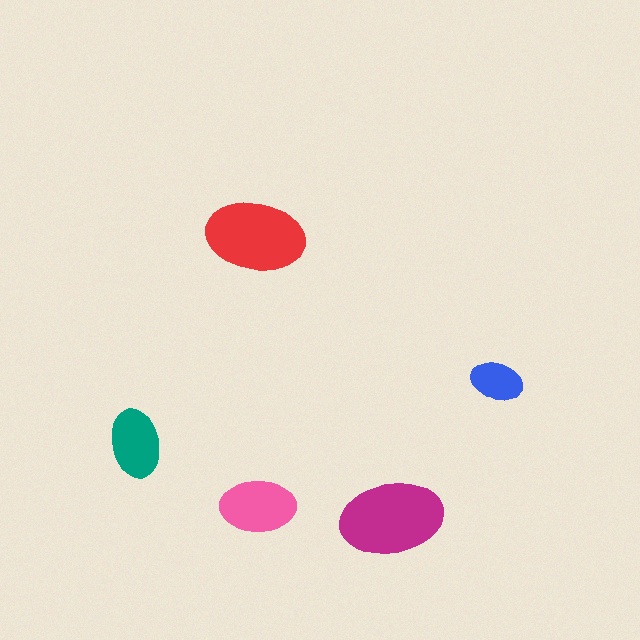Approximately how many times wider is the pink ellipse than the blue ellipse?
About 1.5 times wider.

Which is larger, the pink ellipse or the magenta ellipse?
The magenta one.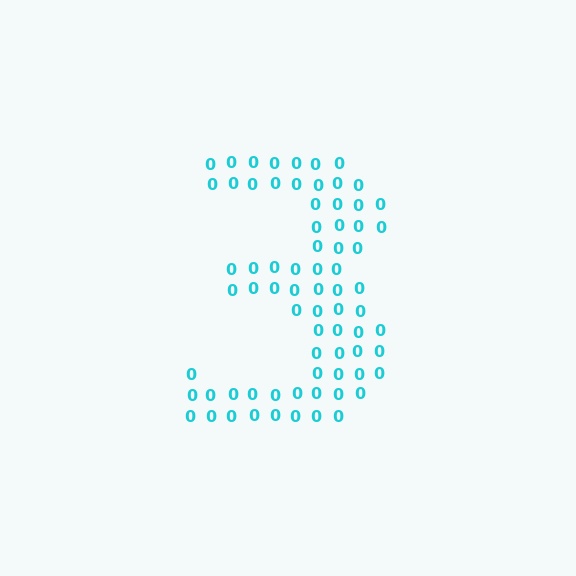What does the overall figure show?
The overall figure shows the digit 3.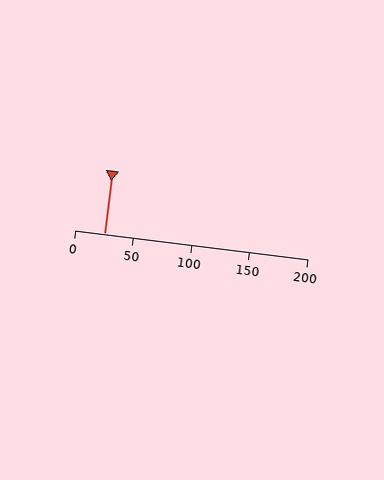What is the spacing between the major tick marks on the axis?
The major ticks are spaced 50 apart.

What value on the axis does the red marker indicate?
The marker indicates approximately 25.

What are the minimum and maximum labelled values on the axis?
The axis runs from 0 to 200.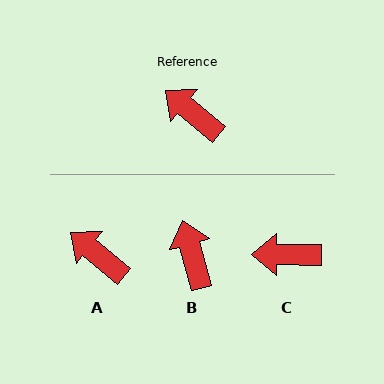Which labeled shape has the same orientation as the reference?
A.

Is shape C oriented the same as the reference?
No, it is off by about 39 degrees.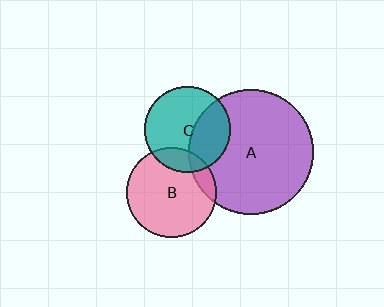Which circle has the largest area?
Circle A (purple).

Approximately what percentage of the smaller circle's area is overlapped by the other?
Approximately 15%.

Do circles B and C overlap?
Yes.